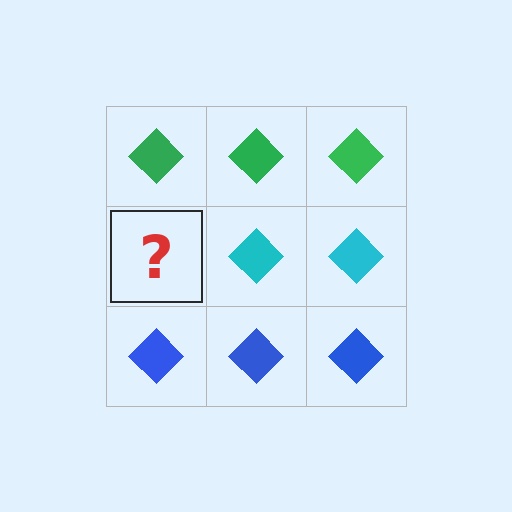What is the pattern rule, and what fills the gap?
The rule is that each row has a consistent color. The gap should be filled with a cyan diamond.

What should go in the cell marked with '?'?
The missing cell should contain a cyan diamond.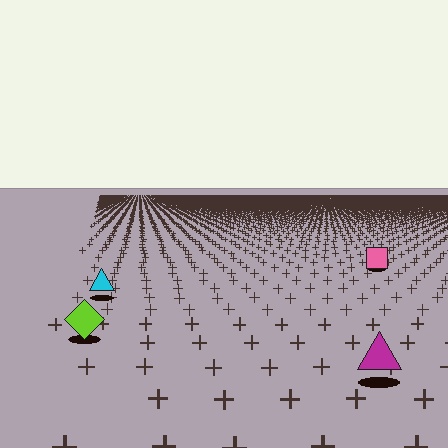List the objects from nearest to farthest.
From nearest to farthest: the magenta triangle, the lime diamond, the cyan triangle, the pink square.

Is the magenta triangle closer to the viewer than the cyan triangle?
Yes. The magenta triangle is closer — you can tell from the texture gradient: the ground texture is coarser near it.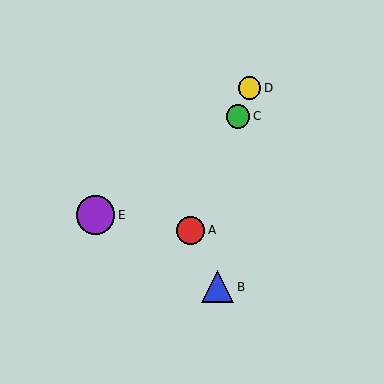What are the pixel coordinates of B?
Object B is at (218, 287).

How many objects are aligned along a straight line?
3 objects (A, C, D) are aligned along a straight line.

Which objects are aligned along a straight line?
Objects A, C, D are aligned along a straight line.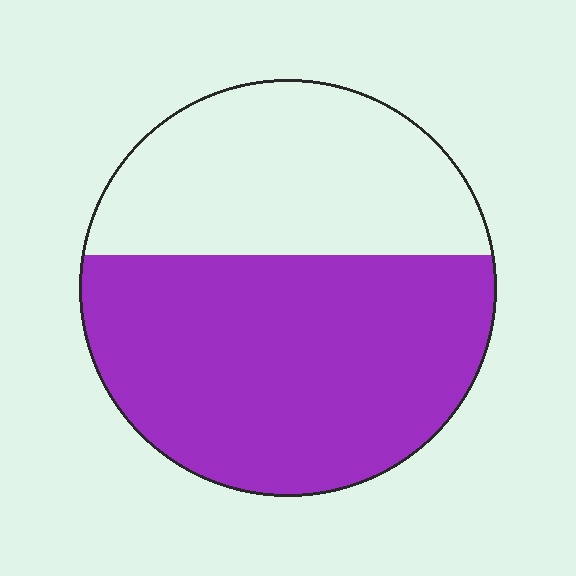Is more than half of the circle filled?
Yes.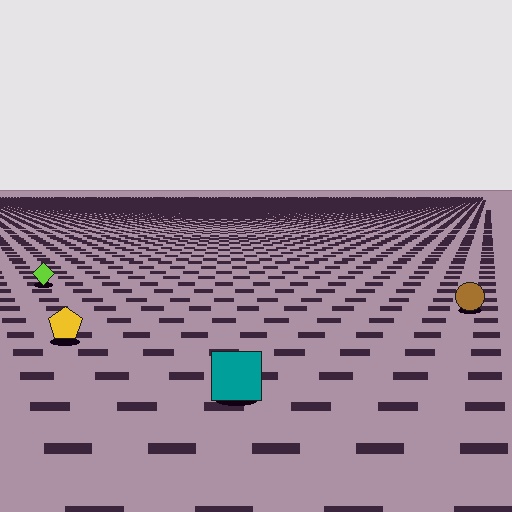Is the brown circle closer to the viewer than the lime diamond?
Yes. The brown circle is closer — you can tell from the texture gradient: the ground texture is coarser near it.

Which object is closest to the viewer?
The teal square is closest. The texture marks near it are larger and more spread out.